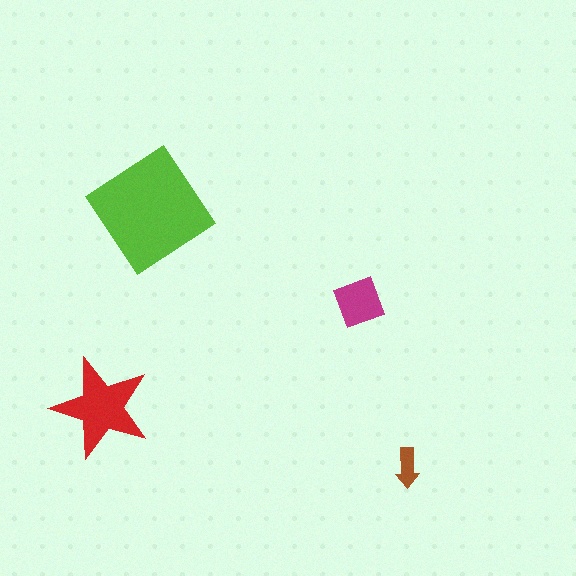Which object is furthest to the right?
The brown arrow is rightmost.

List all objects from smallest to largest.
The brown arrow, the magenta diamond, the red star, the lime diamond.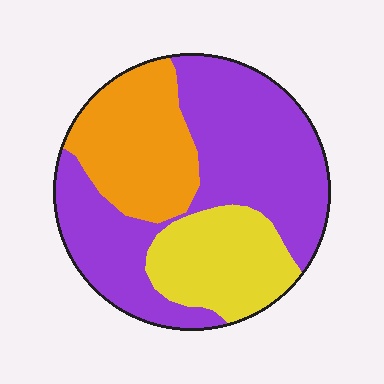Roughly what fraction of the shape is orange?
Orange takes up between a quarter and a half of the shape.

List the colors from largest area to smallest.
From largest to smallest: purple, orange, yellow.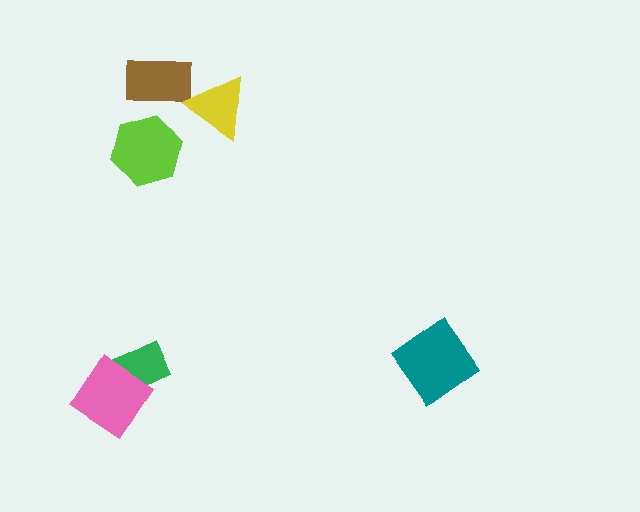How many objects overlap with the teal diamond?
0 objects overlap with the teal diamond.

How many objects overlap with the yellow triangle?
0 objects overlap with the yellow triangle.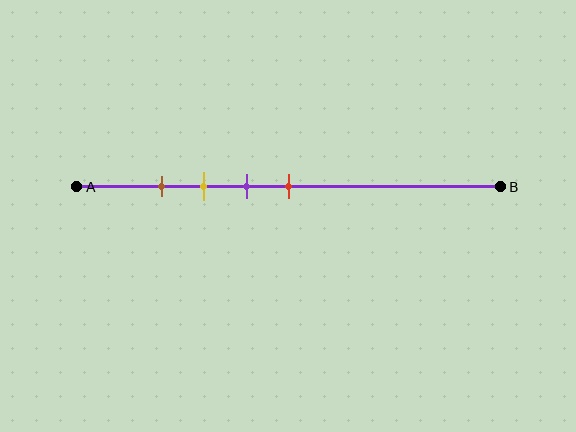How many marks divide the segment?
There are 4 marks dividing the segment.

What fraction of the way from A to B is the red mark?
The red mark is approximately 50% (0.5) of the way from A to B.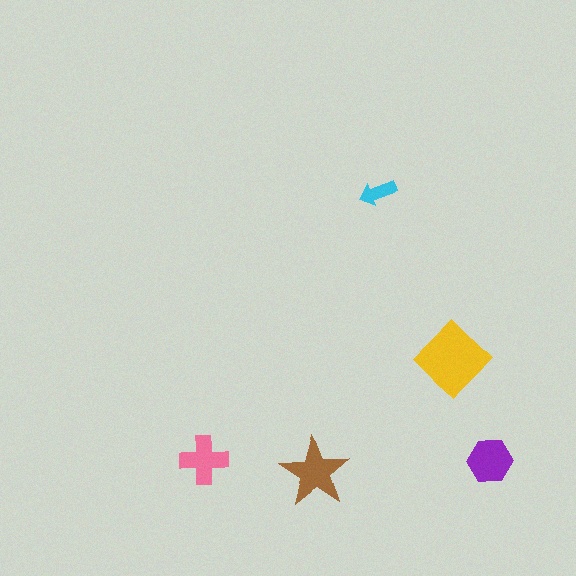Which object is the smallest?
The cyan arrow.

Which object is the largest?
The yellow diamond.